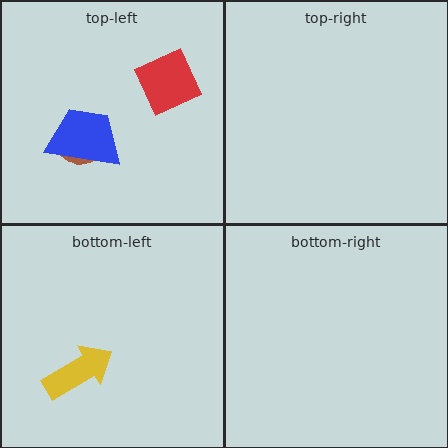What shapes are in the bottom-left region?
The yellow arrow.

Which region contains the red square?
The top-left region.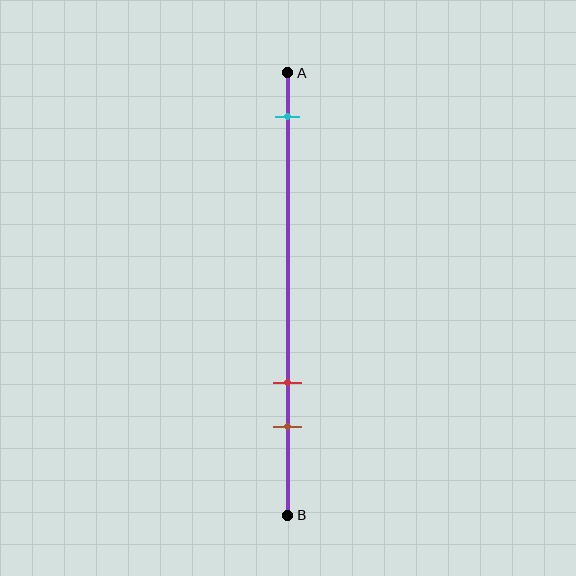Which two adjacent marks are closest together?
The red and brown marks are the closest adjacent pair.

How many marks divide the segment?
There are 3 marks dividing the segment.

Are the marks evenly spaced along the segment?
No, the marks are not evenly spaced.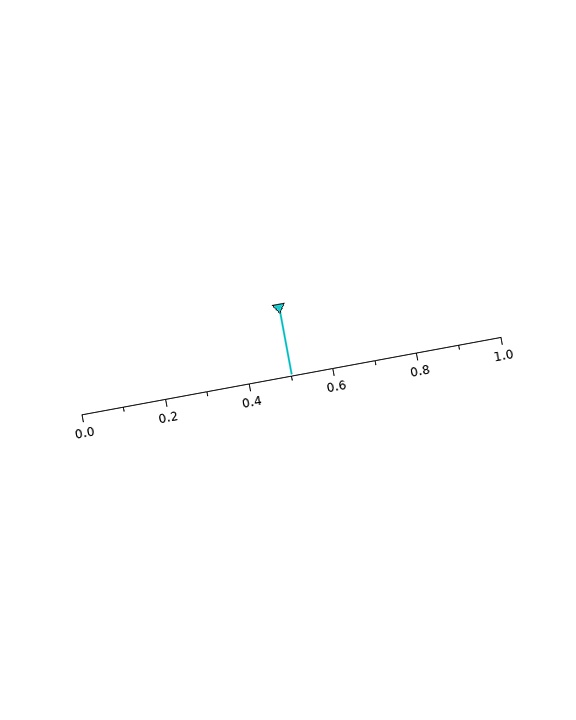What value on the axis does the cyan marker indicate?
The marker indicates approximately 0.5.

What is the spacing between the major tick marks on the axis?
The major ticks are spaced 0.2 apart.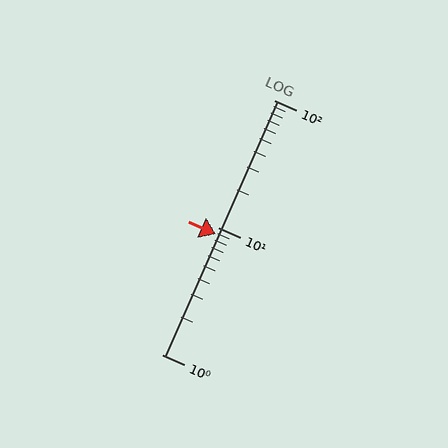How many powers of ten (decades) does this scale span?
The scale spans 2 decades, from 1 to 100.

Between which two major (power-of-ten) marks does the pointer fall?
The pointer is between 1 and 10.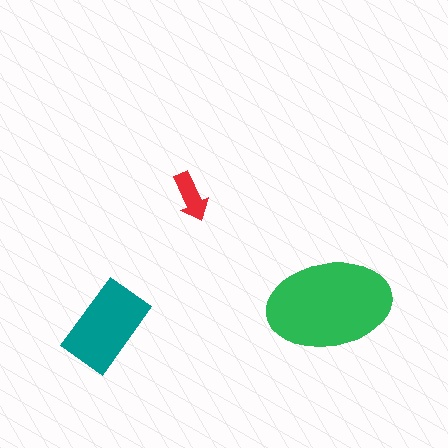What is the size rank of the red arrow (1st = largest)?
3rd.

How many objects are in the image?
There are 3 objects in the image.